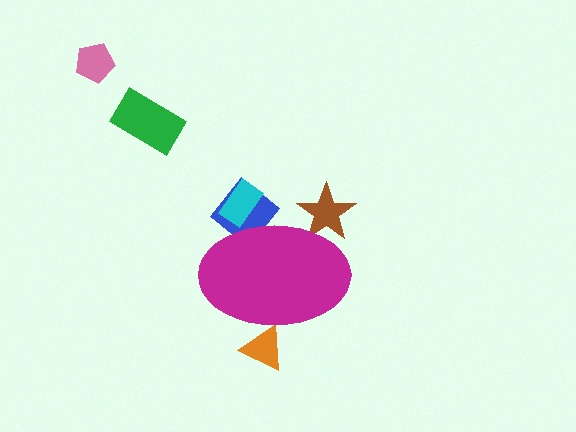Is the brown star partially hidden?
Yes, the brown star is partially hidden behind the magenta ellipse.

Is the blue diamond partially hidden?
Yes, the blue diamond is partially hidden behind the magenta ellipse.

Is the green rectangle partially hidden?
No, the green rectangle is fully visible.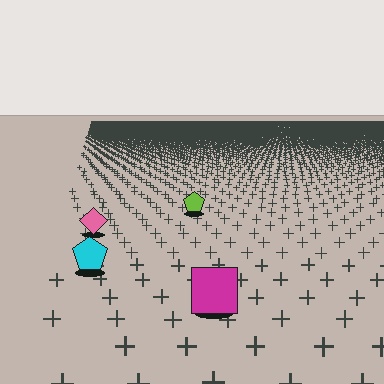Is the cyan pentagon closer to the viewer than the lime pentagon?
Yes. The cyan pentagon is closer — you can tell from the texture gradient: the ground texture is coarser near it.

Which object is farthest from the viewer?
The lime pentagon is farthest from the viewer. It appears smaller and the ground texture around it is denser.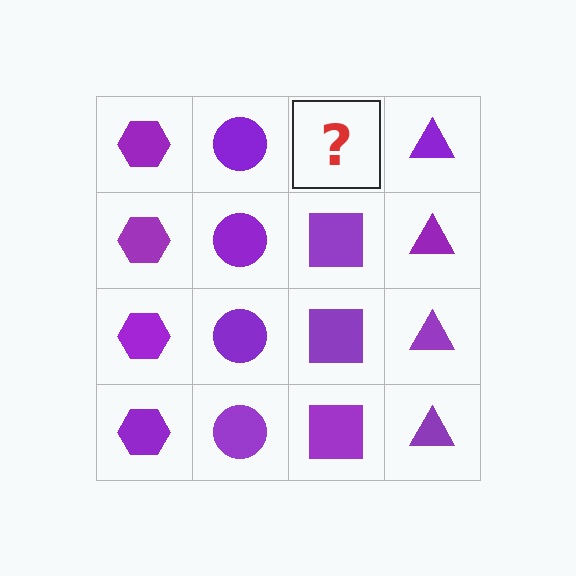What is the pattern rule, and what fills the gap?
The rule is that each column has a consistent shape. The gap should be filled with a purple square.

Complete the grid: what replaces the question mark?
The question mark should be replaced with a purple square.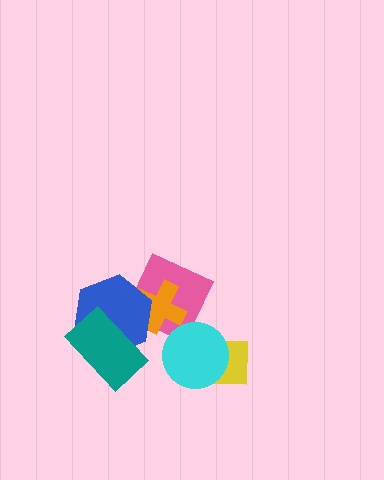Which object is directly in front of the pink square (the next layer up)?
The orange cross is directly in front of the pink square.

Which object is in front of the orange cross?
The blue hexagon is in front of the orange cross.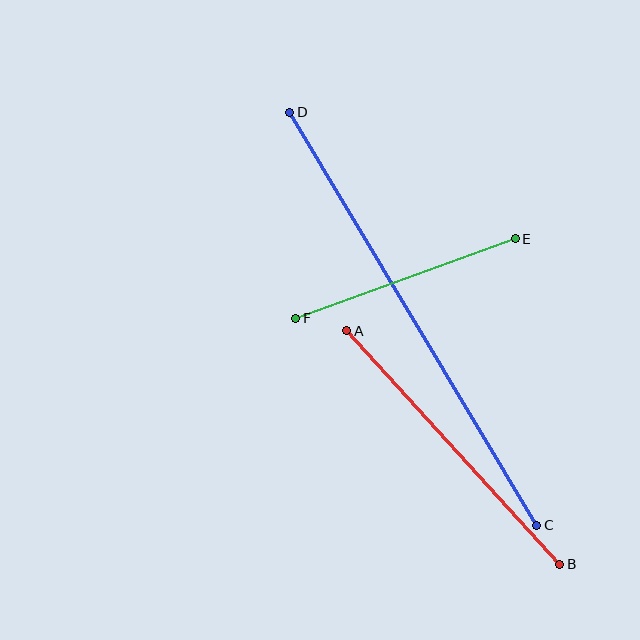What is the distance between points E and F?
The distance is approximately 234 pixels.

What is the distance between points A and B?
The distance is approximately 316 pixels.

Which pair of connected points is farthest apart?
Points C and D are farthest apart.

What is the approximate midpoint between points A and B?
The midpoint is at approximately (453, 448) pixels.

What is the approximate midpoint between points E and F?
The midpoint is at approximately (405, 279) pixels.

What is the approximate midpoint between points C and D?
The midpoint is at approximately (413, 319) pixels.